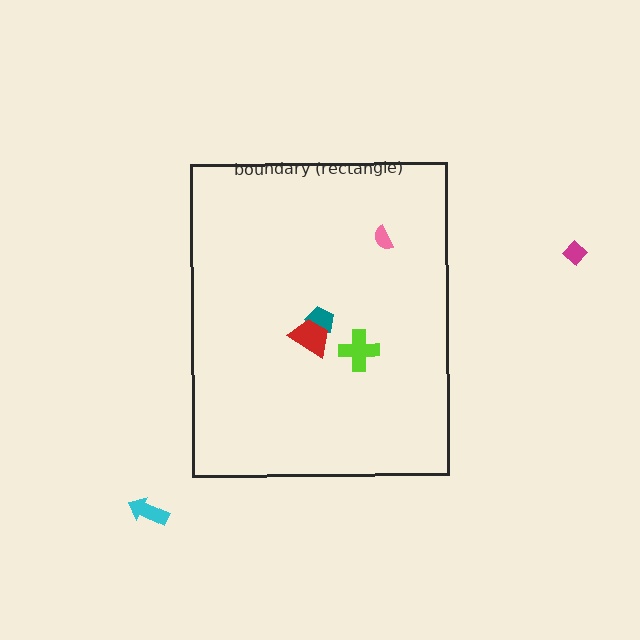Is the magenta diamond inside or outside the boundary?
Outside.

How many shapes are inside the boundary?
4 inside, 2 outside.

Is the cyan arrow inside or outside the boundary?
Outside.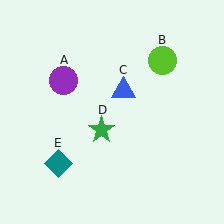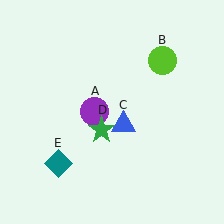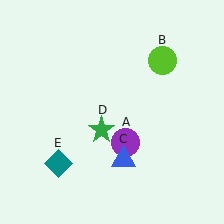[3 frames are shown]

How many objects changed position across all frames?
2 objects changed position: purple circle (object A), blue triangle (object C).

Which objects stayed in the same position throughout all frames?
Lime circle (object B) and green star (object D) and teal diamond (object E) remained stationary.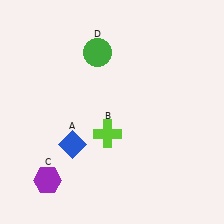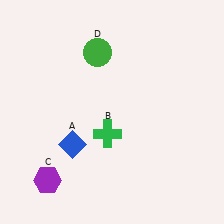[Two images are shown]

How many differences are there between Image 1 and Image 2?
There is 1 difference between the two images.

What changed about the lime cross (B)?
In Image 1, B is lime. In Image 2, it changed to green.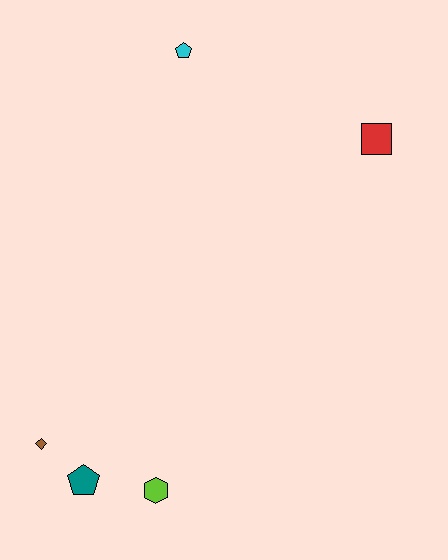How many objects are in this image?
There are 5 objects.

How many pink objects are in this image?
There are no pink objects.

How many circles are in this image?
There are no circles.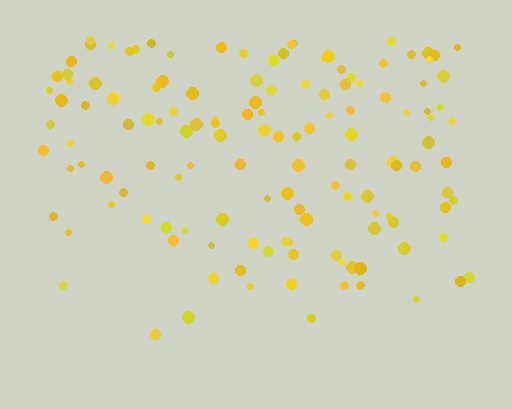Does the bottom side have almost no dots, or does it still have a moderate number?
Still a moderate number, just noticeably fewer than the top.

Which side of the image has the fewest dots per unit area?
The bottom.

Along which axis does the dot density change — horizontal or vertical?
Vertical.